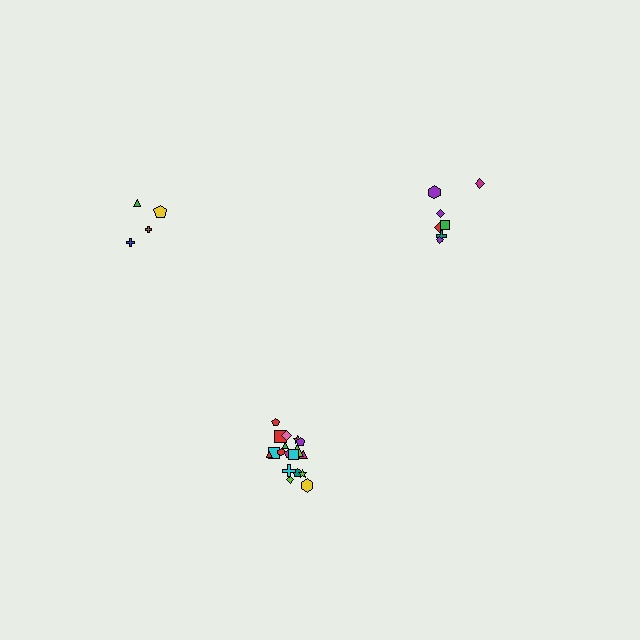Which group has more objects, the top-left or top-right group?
The top-right group.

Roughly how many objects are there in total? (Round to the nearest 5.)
Roughly 30 objects in total.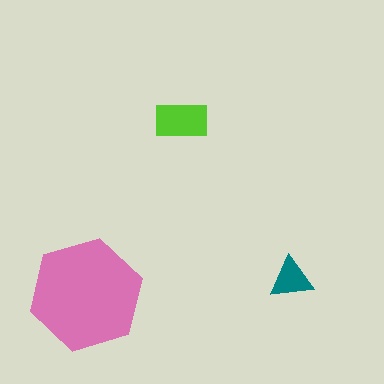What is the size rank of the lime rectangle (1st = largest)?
2nd.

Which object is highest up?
The lime rectangle is topmost.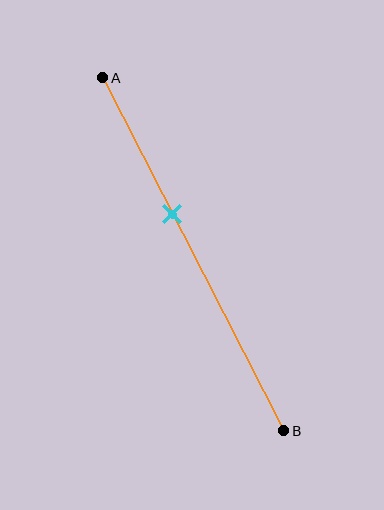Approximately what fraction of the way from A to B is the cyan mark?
The cyan mark is approximately 40% of the way from A to B.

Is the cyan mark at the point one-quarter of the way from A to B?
No, the mark is at about 40% from A, not at the 25% one-quarter point.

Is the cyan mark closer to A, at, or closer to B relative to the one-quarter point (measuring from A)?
The cyan mark is closer to point B than the one-quarter point of segment AB.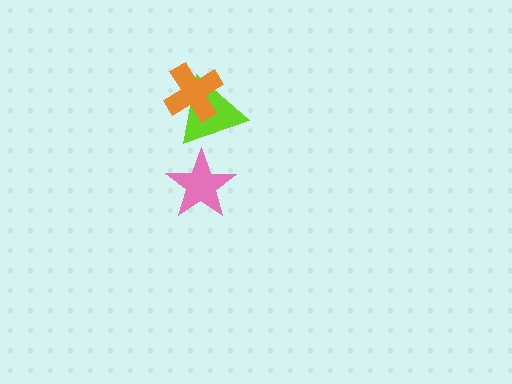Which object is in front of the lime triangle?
The orange cross is in front of the lime triangle.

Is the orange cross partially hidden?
No, no other shape covers it.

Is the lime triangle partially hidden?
Yes, it is partially covered by another shape.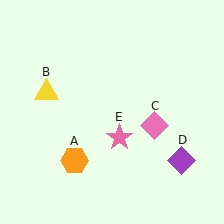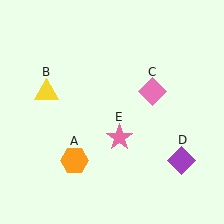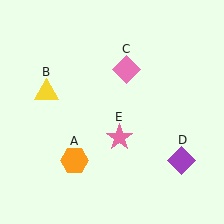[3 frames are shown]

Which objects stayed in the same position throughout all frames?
Orange hexagon (object A) and yellow triangle (object B) and purple diamond (object D) and pink star (object E) remained stationary.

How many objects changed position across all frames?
1 object changed position: pink diamond (object C).